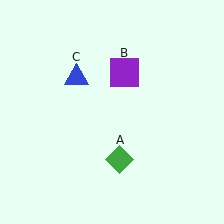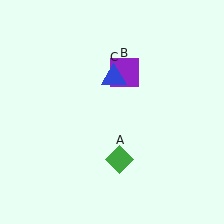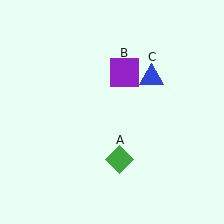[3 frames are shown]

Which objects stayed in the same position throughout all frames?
Green diamond (object A) and purple square (object B) remained stationary.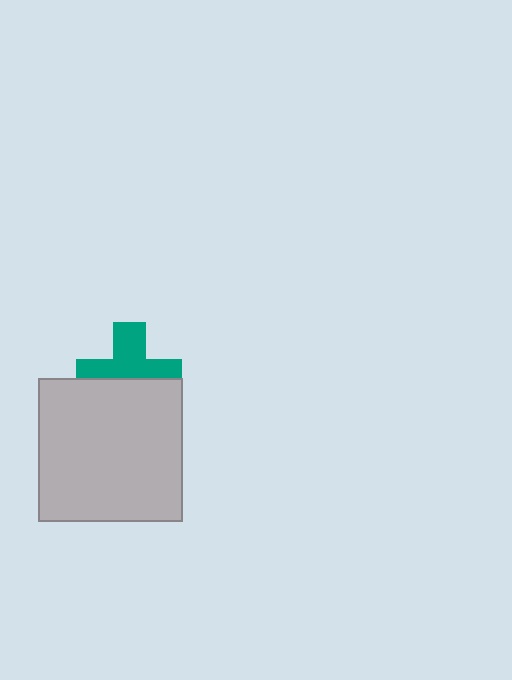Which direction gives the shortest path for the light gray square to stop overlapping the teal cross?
Moving down gives the shortest separation.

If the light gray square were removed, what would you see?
You would see the complete teal cross.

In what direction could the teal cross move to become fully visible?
The teal cross could move up. That would shift it out from behind the light gray square entirely.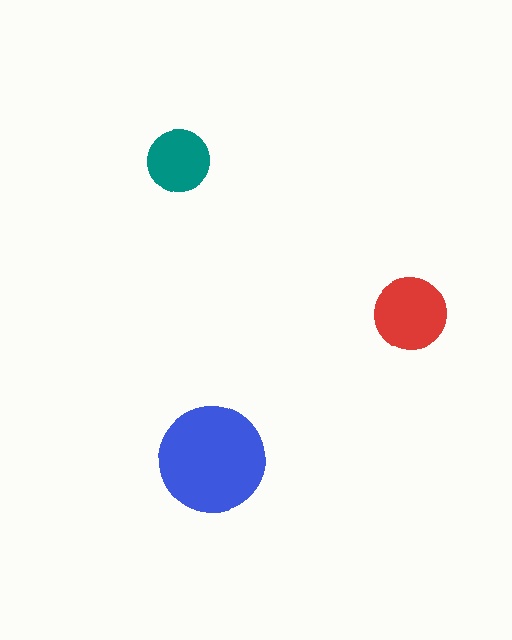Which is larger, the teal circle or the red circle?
The red one.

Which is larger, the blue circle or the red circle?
The blue one.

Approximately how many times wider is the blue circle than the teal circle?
About 1.5 times wider.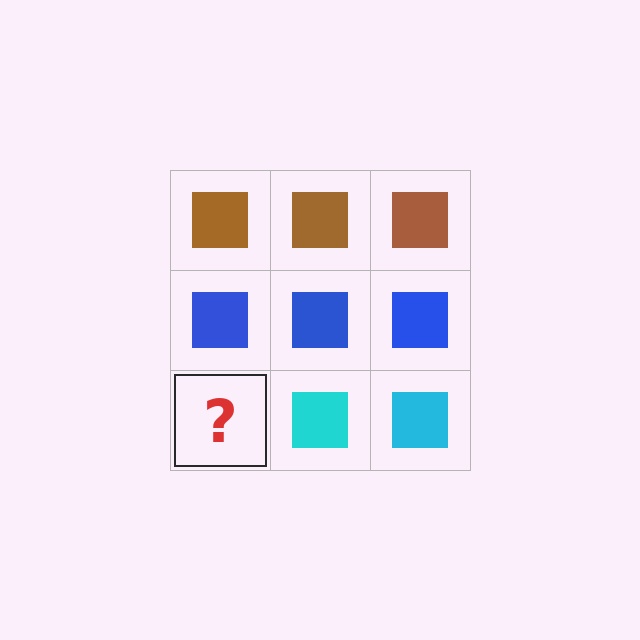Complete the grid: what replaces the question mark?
The question mark should be replaced with a cyan square.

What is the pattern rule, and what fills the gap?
The rule is that each row has a consistent color. The gap should be filled with a cyan square.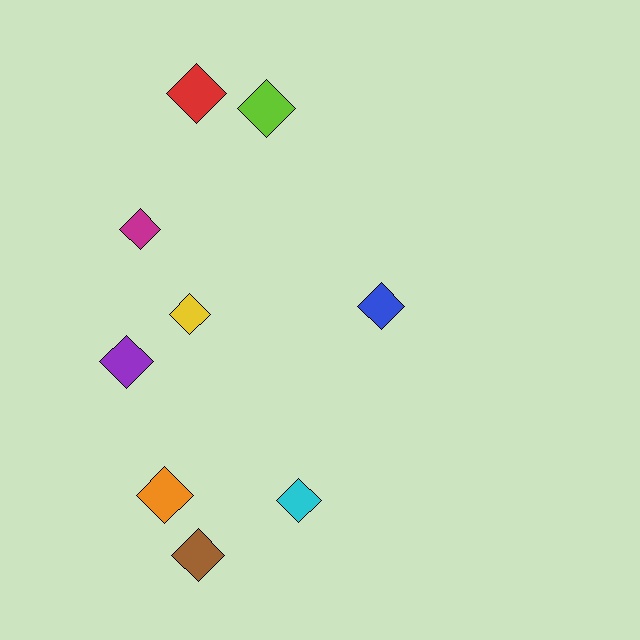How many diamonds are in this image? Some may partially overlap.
There are 9 diamonds.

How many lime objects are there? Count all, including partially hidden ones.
There is 1 lime object.